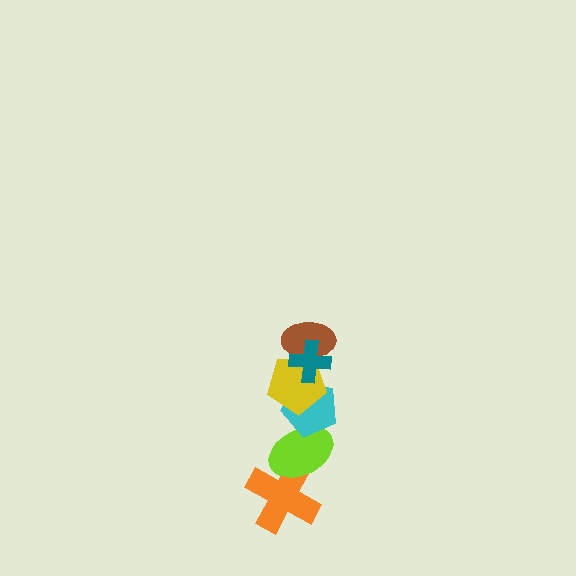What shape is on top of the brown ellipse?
The teal cross is on top of the brown ellipse.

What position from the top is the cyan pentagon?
The cyan pentagon is 4th from the top.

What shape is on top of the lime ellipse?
The cyan pentagon is on top of the lime ellipse.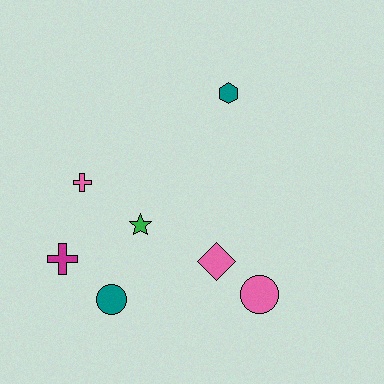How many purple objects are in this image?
There are no purple objects.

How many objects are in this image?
There are 7 objects.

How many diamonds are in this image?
There is 1 diamond.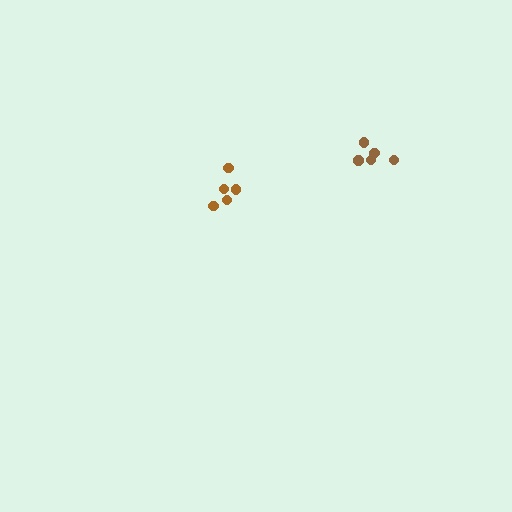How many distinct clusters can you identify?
There are 2 distinct clusters.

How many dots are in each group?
Group 1: 5 dots, Group 2: 5 dots (10 total).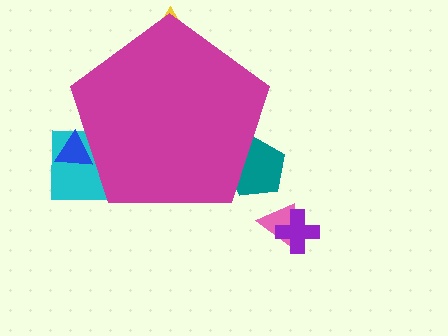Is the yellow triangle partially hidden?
Yes, the yellow triangle is partially hidden behind the magenta pentagon.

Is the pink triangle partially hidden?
No, the pink triangle is fully visible.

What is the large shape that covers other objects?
A magenta pentagon.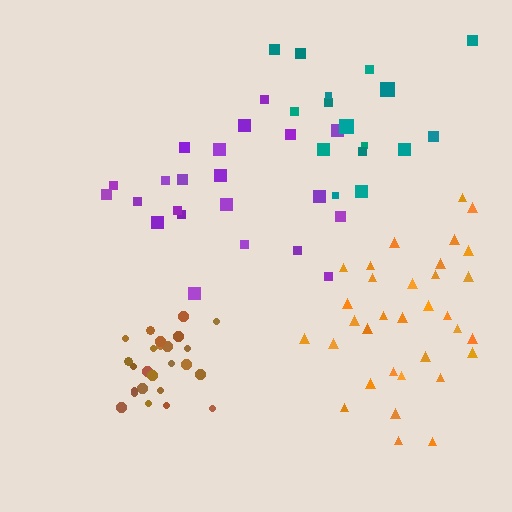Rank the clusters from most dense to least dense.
brown, orange, purple, teal.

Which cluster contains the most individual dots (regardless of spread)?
Orange (33).